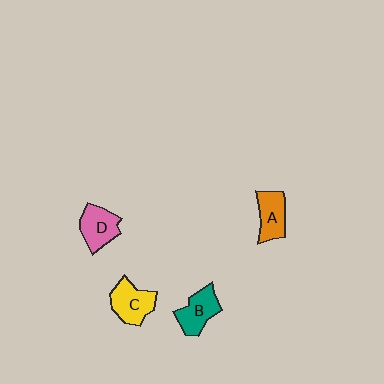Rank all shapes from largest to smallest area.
From largest to smallest: C (yellow), B (teal), D (pink), A (orange).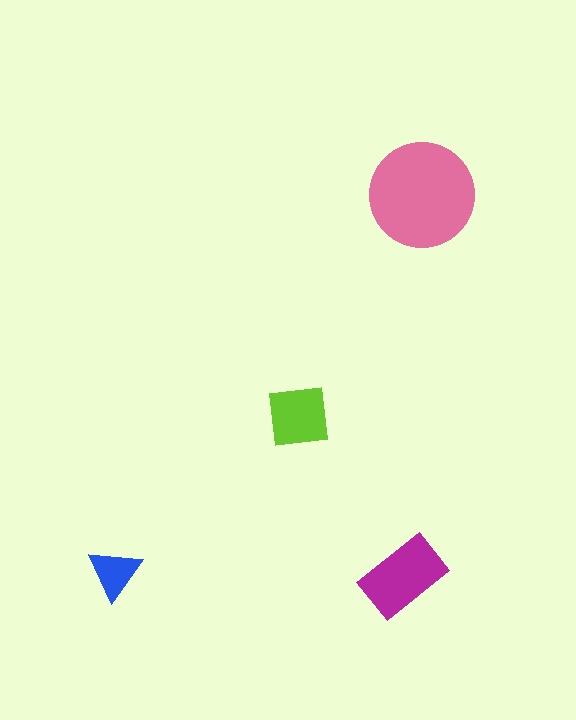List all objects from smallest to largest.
The blue triangle, the lime square, the magenta rectangle, the pink circle.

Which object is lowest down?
The magenta rectangle is bottommost.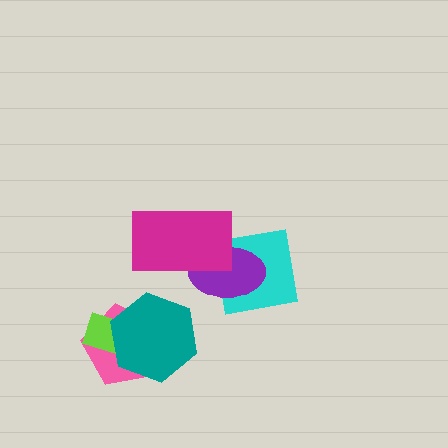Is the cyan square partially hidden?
Yes, it is partially covered by another shape.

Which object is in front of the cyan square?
The purple ellipse is in front of the cyan square.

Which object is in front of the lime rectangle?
The teal hexagon is in front of the lime rectangle.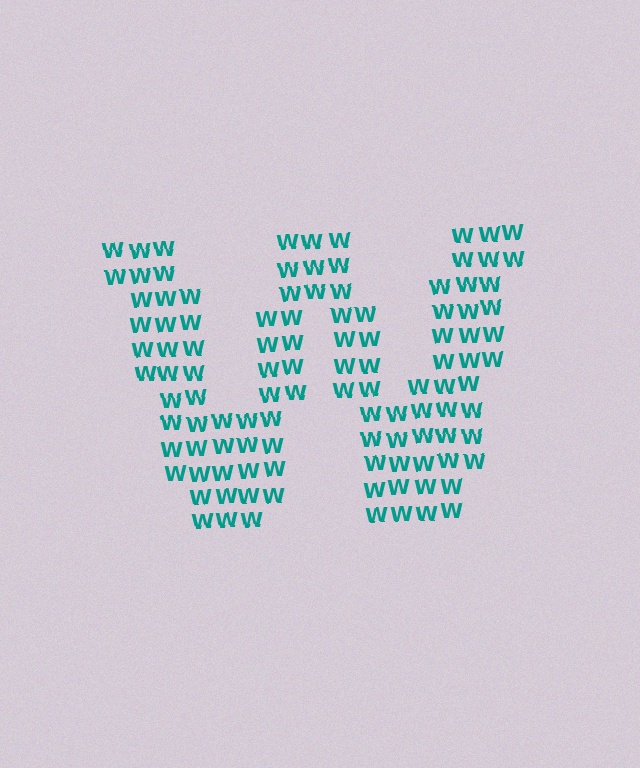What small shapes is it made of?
It is made of small letter W's.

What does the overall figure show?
The overall figure shows the letter W.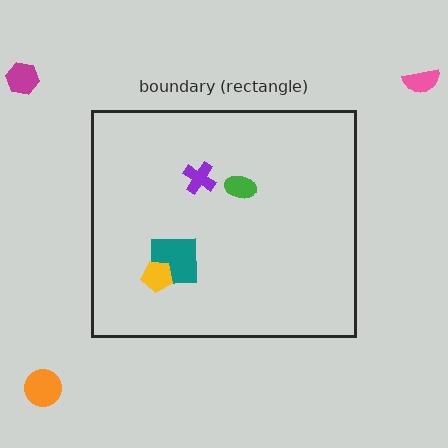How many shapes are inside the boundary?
4 inside, 3 outside.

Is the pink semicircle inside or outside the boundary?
Outside.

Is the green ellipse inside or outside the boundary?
Inside.